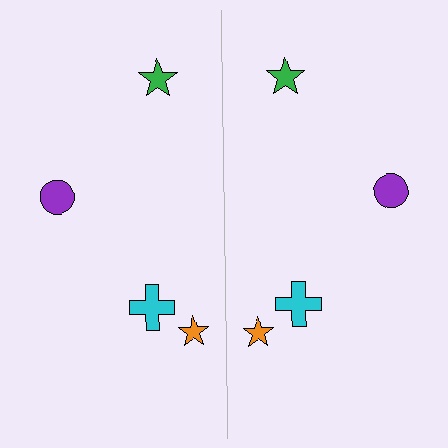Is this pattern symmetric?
Yes, this pattern has bilateral (reflection) symmetry.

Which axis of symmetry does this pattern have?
The pattern has a vertical axis of symmetry running through the center of the image.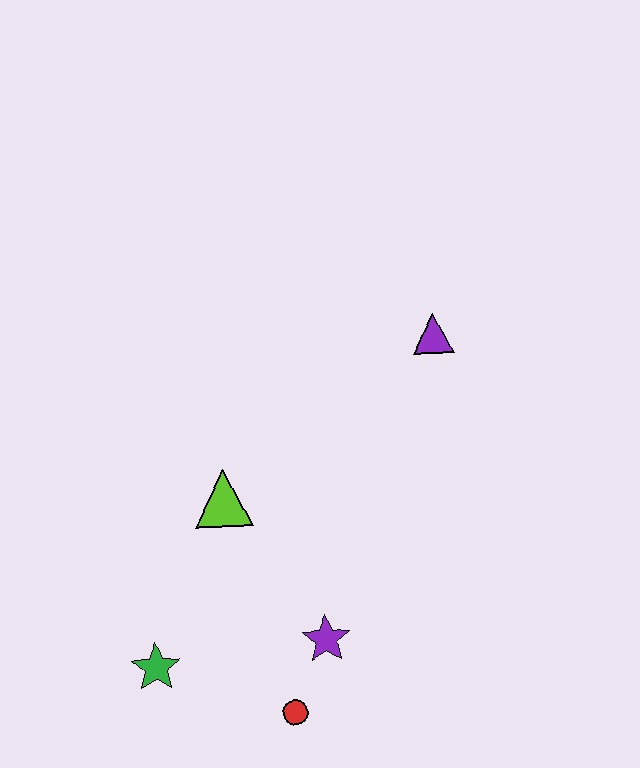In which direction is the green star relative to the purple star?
The green star is to the left of the purple star.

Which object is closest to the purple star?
The red circle is closest to the purple star.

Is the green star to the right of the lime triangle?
No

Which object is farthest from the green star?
The purple triangle is farthest from the green star.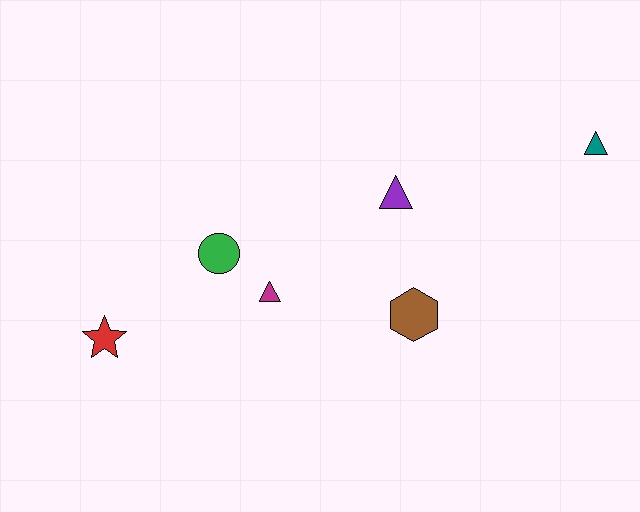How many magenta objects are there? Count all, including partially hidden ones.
There is 1 magenta object.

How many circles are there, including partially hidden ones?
There is 1 circle.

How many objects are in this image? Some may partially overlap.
There are 6 objects.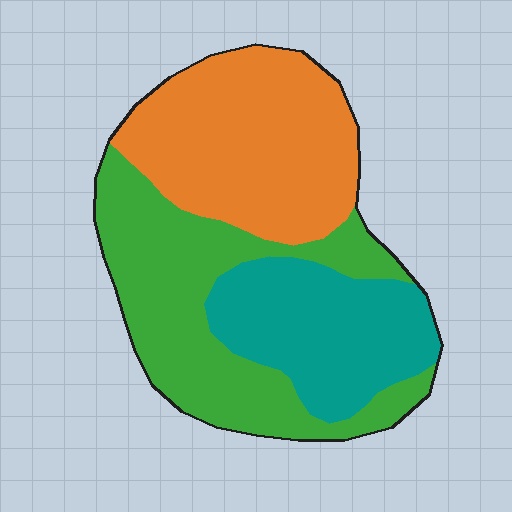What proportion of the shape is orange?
Orange takes up about three eighths (3/8) of the shape.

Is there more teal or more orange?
Orange.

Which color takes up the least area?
Teal, at roughly 25%.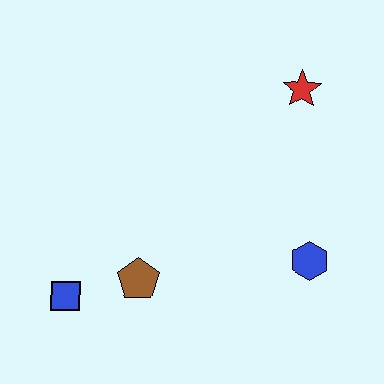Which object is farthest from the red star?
The blue square is farthest from the red star.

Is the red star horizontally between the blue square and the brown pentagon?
No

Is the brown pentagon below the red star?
Yes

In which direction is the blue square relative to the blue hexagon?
The blue square is to the left of the blue hexagon.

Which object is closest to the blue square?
The brown pentagon is closest to the blue square.